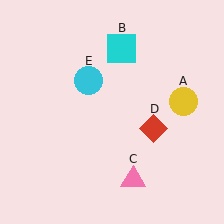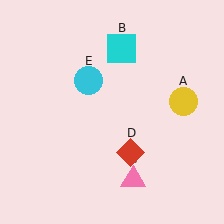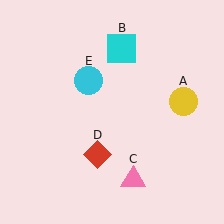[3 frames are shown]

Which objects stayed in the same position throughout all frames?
Yellow circle (object A) and cyan square (object B) and pink triangle (object C) and cyan circle (object E) remained stationary.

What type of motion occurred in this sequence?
The red diamond (object D) rotated clockwise around the center of the scene.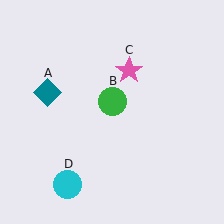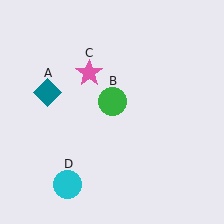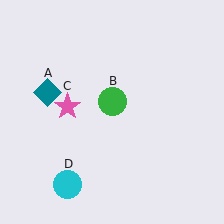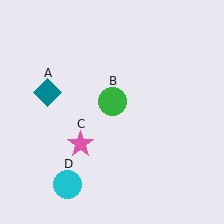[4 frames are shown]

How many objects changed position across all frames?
1 object changed position: pink star (object C).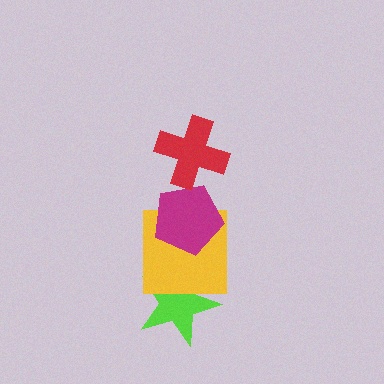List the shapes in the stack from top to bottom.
From top to bottom: the red cross, the magenta pentagon, the yellow square, the lime star.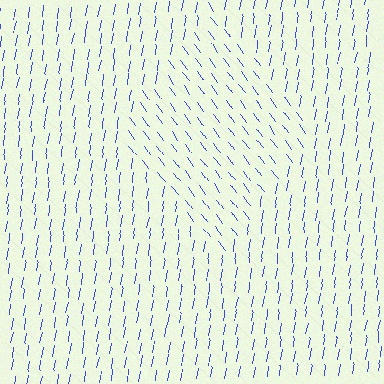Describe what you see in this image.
The image is filled with small blue line segments. A diamond region in the image has lines oriented differently from the surrounding lines, creating a visible texture boundary.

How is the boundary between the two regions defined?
The boundary is defined purely by a change in line orientation (approximately 45 degrees difference). All lines are the same color and thickness.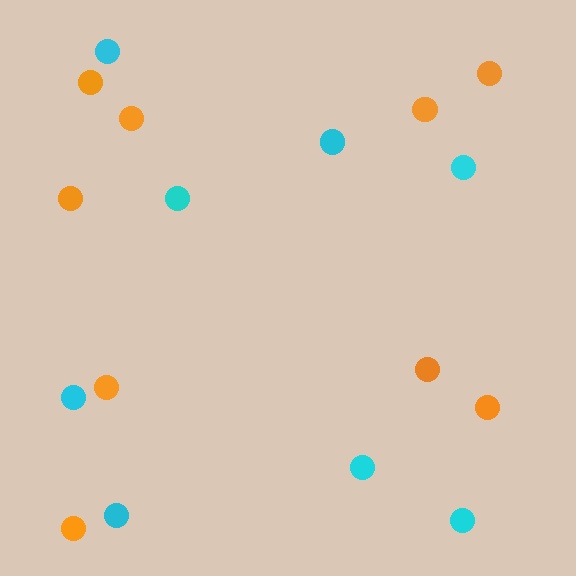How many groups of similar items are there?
There are 2 groups: one group of cyan circles (8) and one group of orange circles (9).